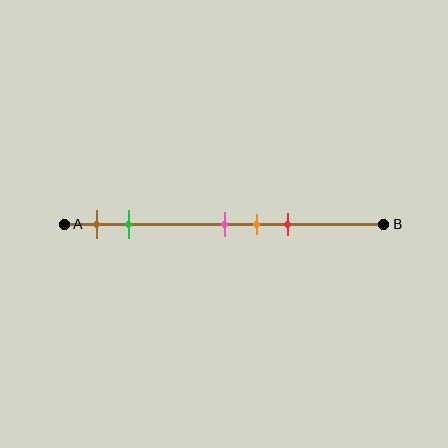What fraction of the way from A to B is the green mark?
The green mark is approximately 20% (0.2) of the way from A to B.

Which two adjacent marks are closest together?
The pink and orange marks are the closest adjacent pair.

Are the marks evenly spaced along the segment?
No, the marks are not evenly spaced.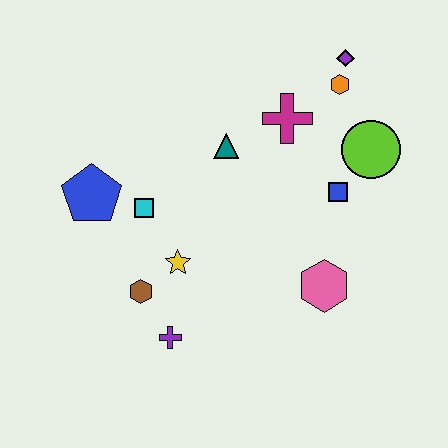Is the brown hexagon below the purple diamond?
Yes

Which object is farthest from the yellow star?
The purple diamond is farthest from the yellow star.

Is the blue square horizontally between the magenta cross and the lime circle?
Yes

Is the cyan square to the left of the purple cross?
Yes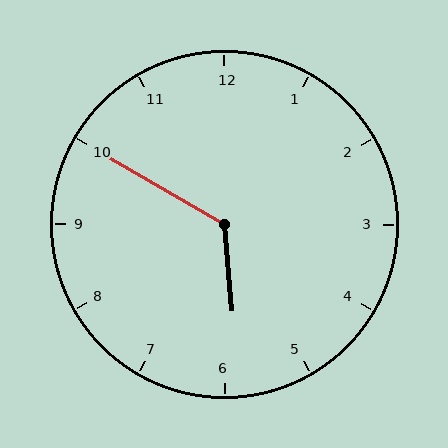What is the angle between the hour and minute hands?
Approximately 125 degrees.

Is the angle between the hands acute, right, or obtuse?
It is obtuse.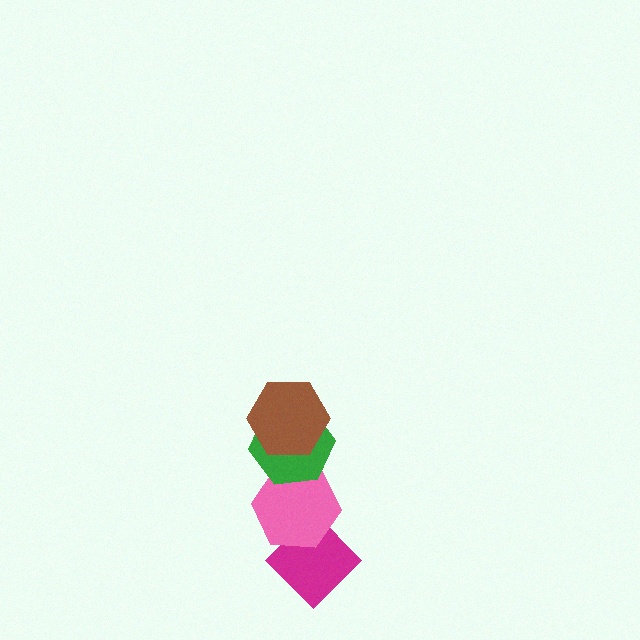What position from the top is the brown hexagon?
The brown hexagon is 1st from the top.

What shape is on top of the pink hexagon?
The green hexagon is on top of the pink hexagon.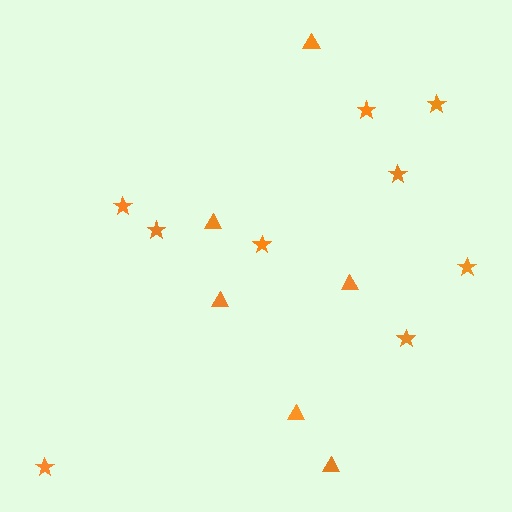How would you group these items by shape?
There are 2 groups: one group of stars (9) and one group of triangles (6).